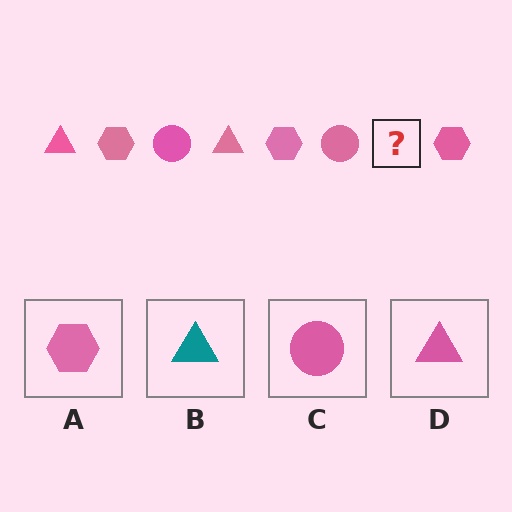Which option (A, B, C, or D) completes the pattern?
D.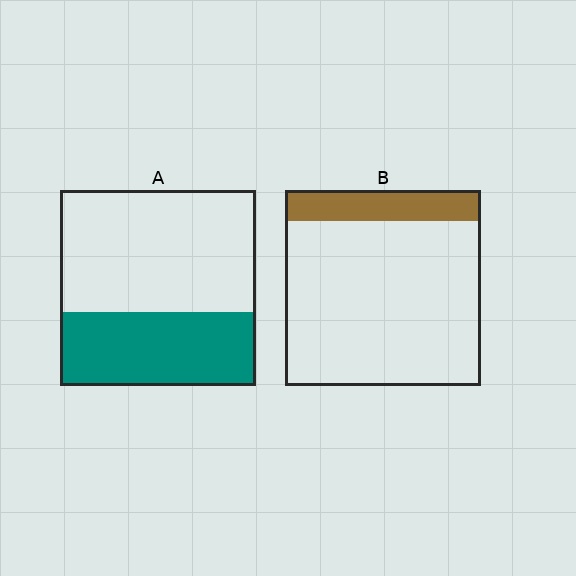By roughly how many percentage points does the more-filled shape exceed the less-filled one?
By roughly 20 percentage points (A over B).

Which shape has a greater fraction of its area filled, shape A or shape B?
Shape A.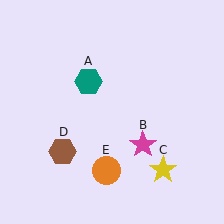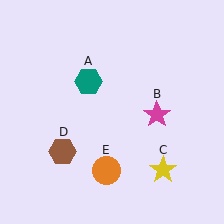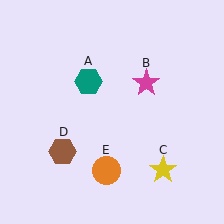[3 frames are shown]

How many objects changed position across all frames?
1 object changed position: magenta star (object B).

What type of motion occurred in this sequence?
The magenta star (object B) rotated counterclockwise around the center of the scene.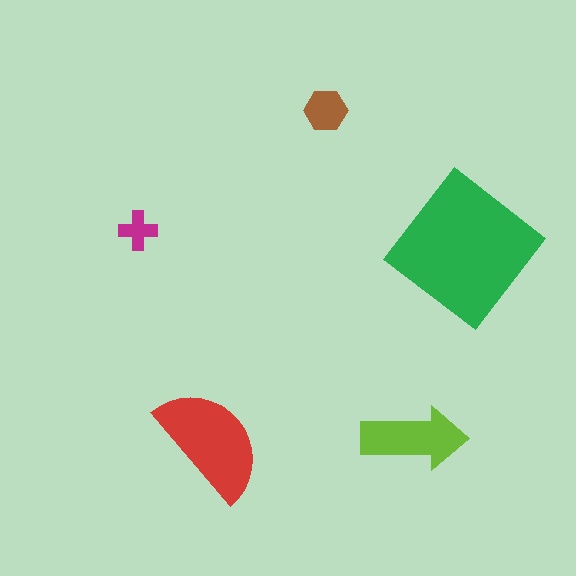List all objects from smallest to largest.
The magenta cross, the brown hexagon, the lime arrow, the red semicircle, the green diamond.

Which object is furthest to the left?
The magenta cross is leftmost.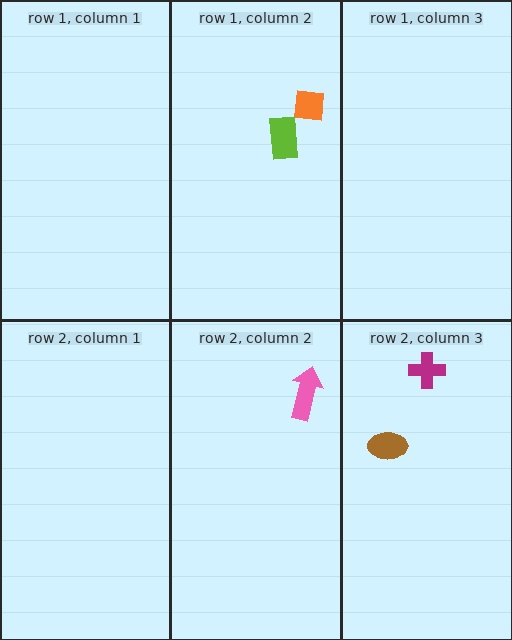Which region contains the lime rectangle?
The row 1, column 2 region.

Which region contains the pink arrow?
The row 2, column 2 region.